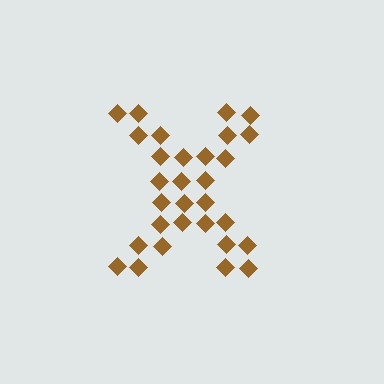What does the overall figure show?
The overall figure shows the letter X.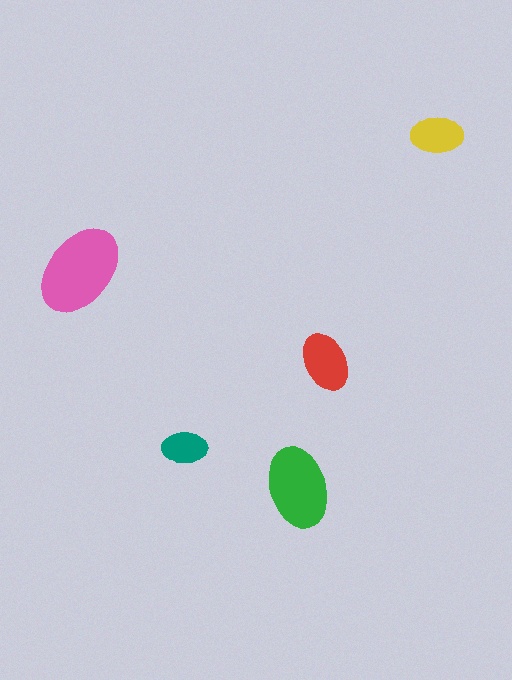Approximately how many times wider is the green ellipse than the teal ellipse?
About 2 times wider.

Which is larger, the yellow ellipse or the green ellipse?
The green one.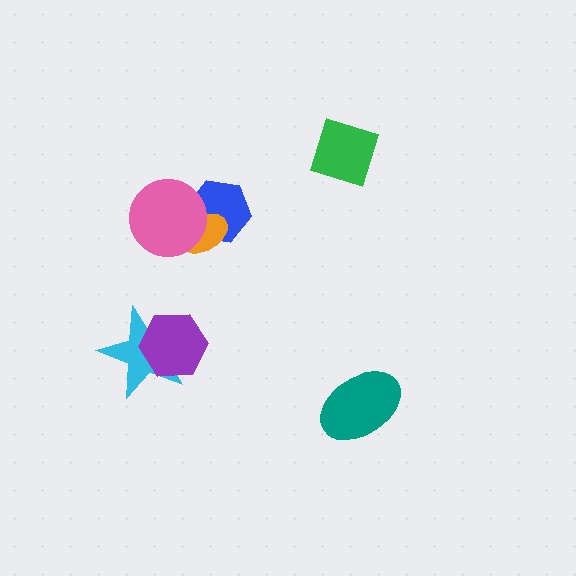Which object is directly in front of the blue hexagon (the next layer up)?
The orange ellipse is directly in front of the blue hexagon.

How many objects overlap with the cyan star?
1 object overlaps with the cyan star.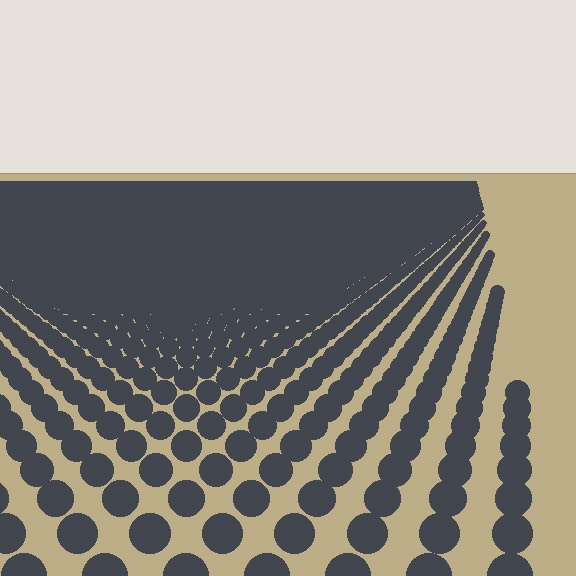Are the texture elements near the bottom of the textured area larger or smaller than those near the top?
Larger. Near the bottom, elements are closer to the viewer and appear at a bigger on-screen size.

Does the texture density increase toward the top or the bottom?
Density increases toward the top.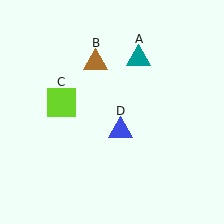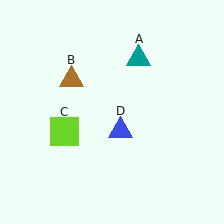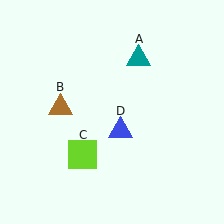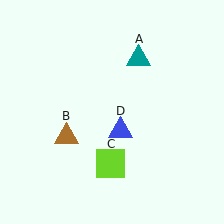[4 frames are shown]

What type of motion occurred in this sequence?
The brown triangle (object B), lime square (object C) rotated counterclockwise around the center of the scene.